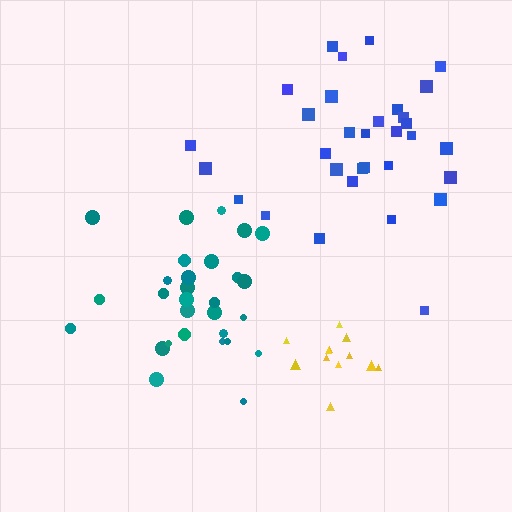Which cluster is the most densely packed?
Yellow.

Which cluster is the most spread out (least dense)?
Blue.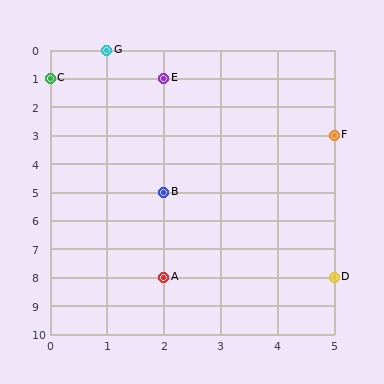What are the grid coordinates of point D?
Point D is at grid coordinates (5, 8).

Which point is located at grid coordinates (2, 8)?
Point A is at (2, 8).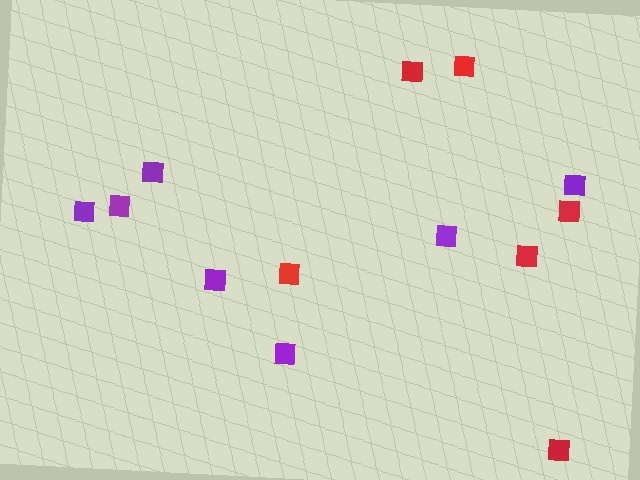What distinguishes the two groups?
There are 2 groups: one group of purple squares (7) and one group of red squares (6).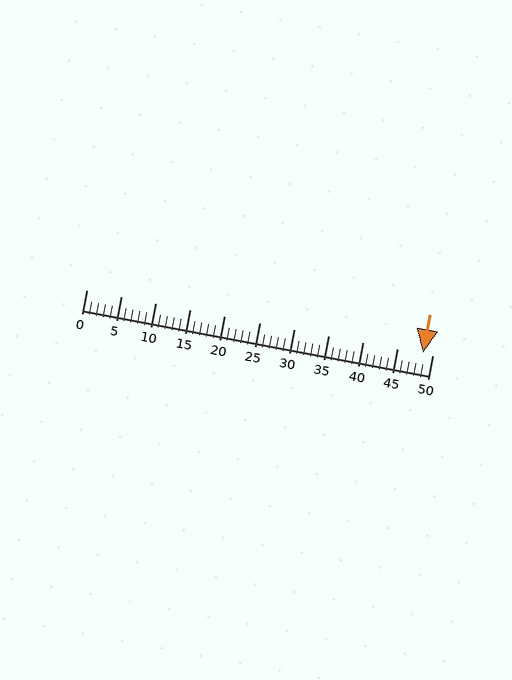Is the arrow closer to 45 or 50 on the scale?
The arrow is closer to 50.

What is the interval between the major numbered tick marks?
The major tick marks are spaced 5 units apart.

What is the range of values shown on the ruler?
The ruler shows values from 0 to 50.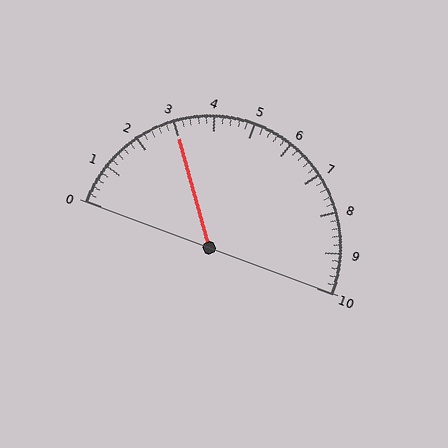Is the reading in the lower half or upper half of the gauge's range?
The reading is in the lower half of the range (0 to 10).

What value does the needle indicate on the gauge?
The needle indicates approximately 3.0.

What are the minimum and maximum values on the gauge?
The gauge ranges from 0 to 10.